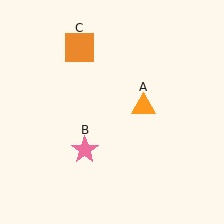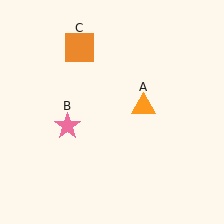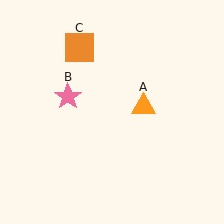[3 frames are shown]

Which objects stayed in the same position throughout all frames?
Orange triangle (object A) and orange square (object C) remained stationary.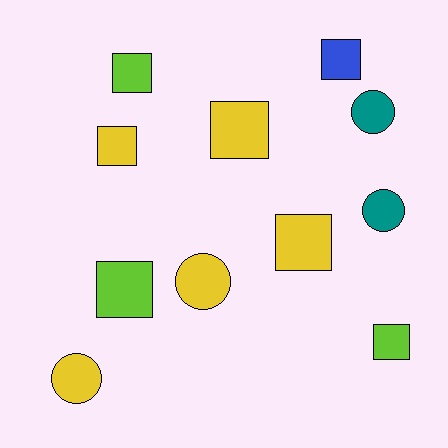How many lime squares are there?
There are 3 lime squares.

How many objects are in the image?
There are 11 objects.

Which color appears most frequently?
Yellow, with 5 objects.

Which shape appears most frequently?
Square, with 7 objects.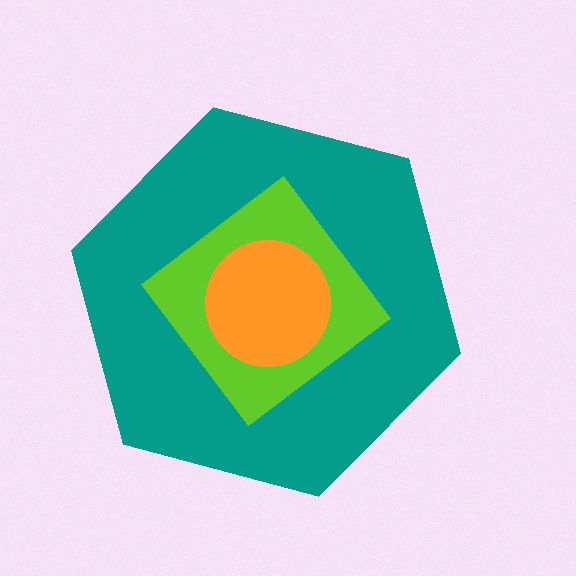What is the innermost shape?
The orange circle.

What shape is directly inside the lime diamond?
The orange circle.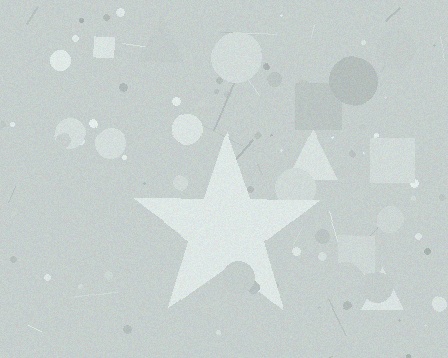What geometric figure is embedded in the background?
A star is embedded in the background.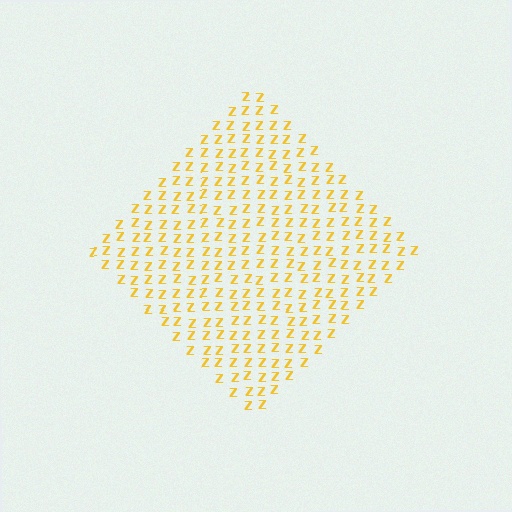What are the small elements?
The small elements are letter Z's.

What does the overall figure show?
The overall figure shows a diamond.